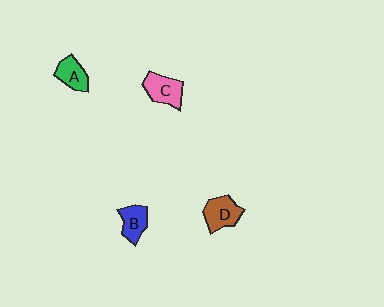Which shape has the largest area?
Shape C (pink).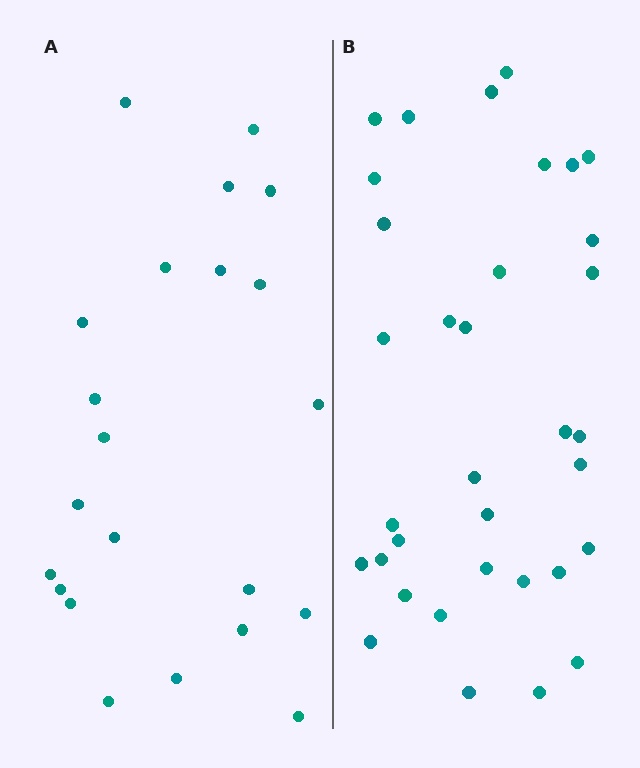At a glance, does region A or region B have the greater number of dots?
Region B (the right region) has more dots.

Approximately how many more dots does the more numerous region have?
Region B has roughly 12 or so more dots than region A.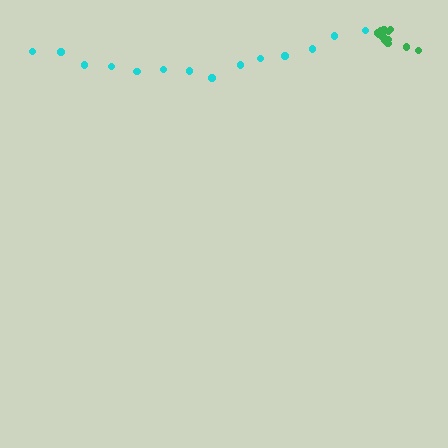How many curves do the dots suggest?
There are 2 distinct paths.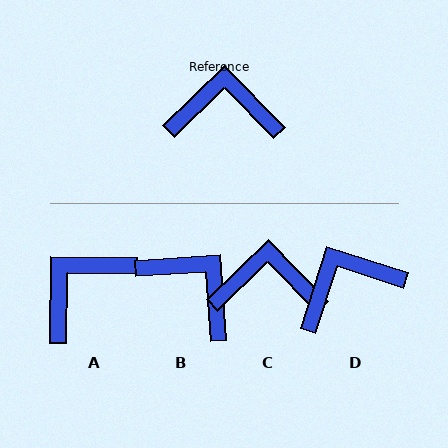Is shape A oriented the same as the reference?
No, it is off by about 45 degrees.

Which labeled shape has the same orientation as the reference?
C.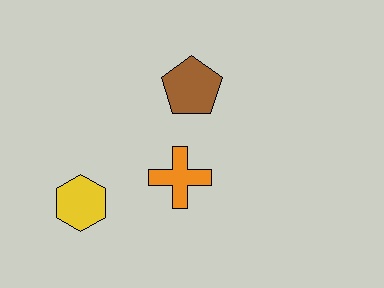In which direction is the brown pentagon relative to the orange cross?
The brown pentagon is above the orange cross.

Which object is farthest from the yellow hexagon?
The brown pentagon is farthest from the yellow hexagon.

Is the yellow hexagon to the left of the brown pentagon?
Yes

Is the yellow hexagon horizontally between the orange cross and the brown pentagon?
No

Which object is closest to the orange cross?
The brown pentagon is closest to the orange cross.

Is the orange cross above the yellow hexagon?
Yes